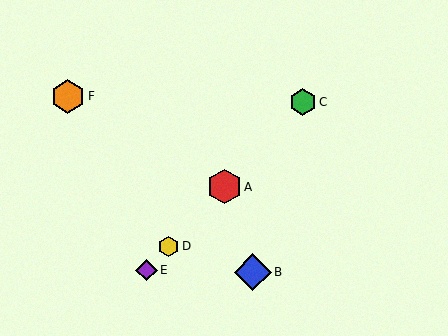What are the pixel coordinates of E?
Object E is at (146, 270).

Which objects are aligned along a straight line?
Objects A, C, D, E are aligned along a straight line.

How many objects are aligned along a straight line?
4 objects (A, C, D, E) are aligned along a straight line.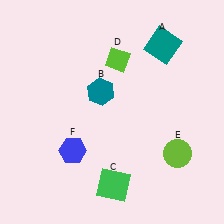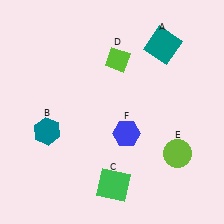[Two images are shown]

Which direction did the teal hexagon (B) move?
The teal hexagon (B) moved left.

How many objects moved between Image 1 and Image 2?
2 objects moved between the two images.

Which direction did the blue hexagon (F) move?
The blue hexagon (F) moved right.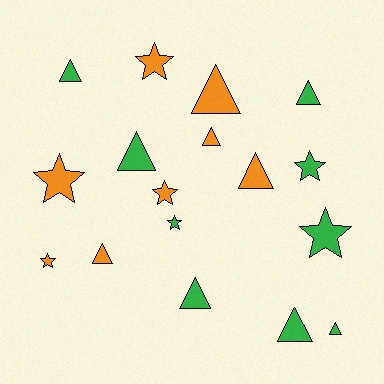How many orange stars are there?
There are 4 orange stars.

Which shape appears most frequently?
Triangle, with 10 objects.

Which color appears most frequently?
Green, with 9 objects.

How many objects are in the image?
There are 17 objects.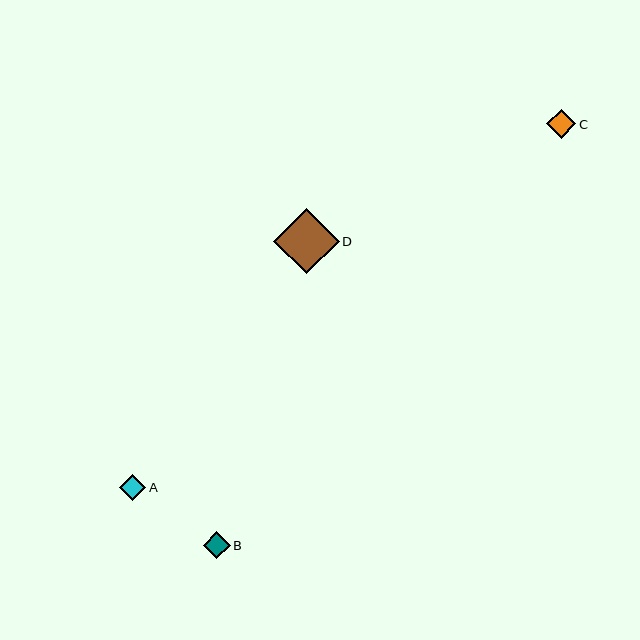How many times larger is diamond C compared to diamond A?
Diamond C is approximately 1.1 times the size of diamond A.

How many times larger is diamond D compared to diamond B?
Diamond D is approximately 2.4 times the size of diamond B.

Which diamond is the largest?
Diamond D is the largest with a size of approximately 65 pixels.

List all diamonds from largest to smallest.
From largest to smallest: D, C, B, A.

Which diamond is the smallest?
Diamond A is the smallest with a size of approximately 26 pixels.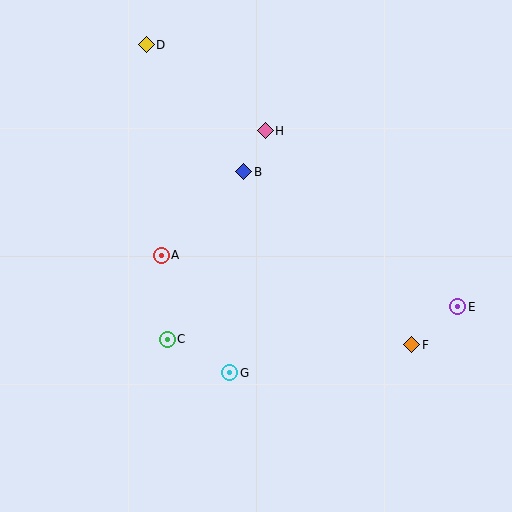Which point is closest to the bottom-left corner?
Point C is closest to the bottom-left corner.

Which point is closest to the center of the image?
Point B at (244, 172) is closest to the center.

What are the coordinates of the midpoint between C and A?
The midpoint between C and A is at (164, 297).